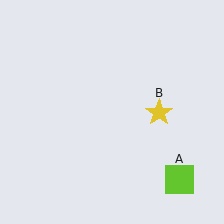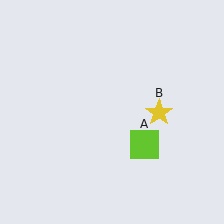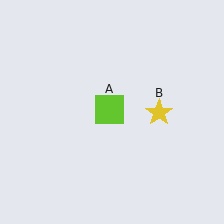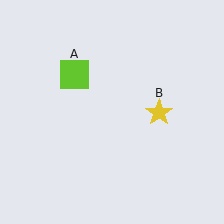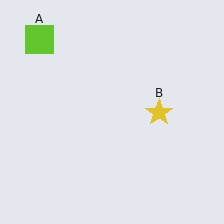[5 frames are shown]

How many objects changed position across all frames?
1 object changed position: lime square (object A).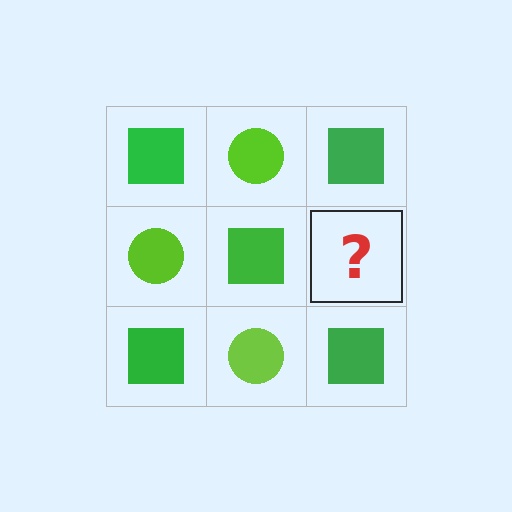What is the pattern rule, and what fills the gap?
The rule is that it alternates green square and lime circle in a checkerboard pattern. The gap should be filled with a lime circle.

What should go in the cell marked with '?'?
The missing cell should contain a lime circle.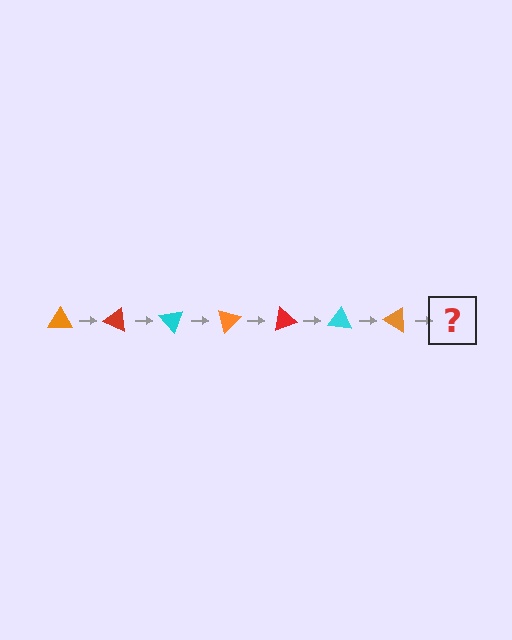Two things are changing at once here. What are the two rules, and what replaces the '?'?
The two rules are that it rotates 25 degrees each step and the color cycles through orange, red, and cyan. The '?' should be a red triangle, rotated 175 degrees from the start.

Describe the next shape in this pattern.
It should be a red triangle, rotated 175 degrees from the start.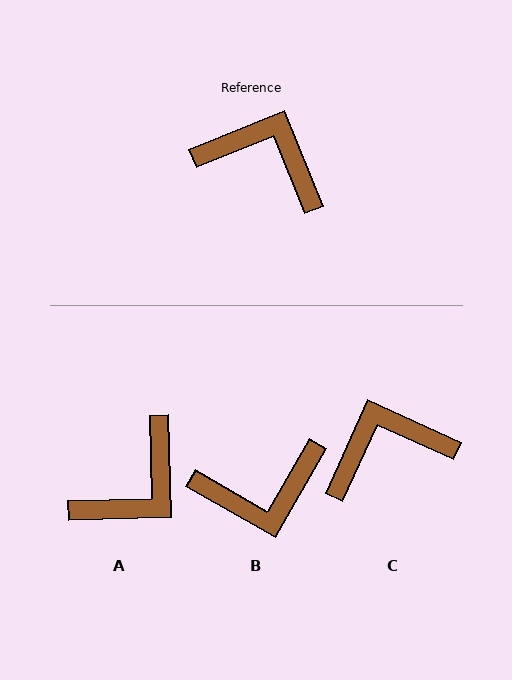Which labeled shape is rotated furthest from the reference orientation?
B, about 142 degrees away.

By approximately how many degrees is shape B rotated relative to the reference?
Approximately 142 degrees clockwise.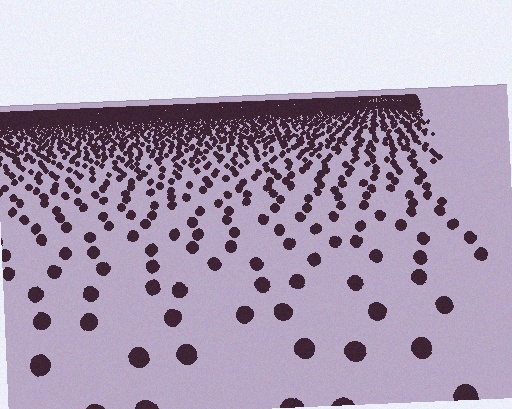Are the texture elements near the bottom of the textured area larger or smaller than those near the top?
Larger. Near the bottom, elements are closer to the viewer and appear at a bigger on-screen size.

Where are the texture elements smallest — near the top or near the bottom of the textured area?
Near the top.